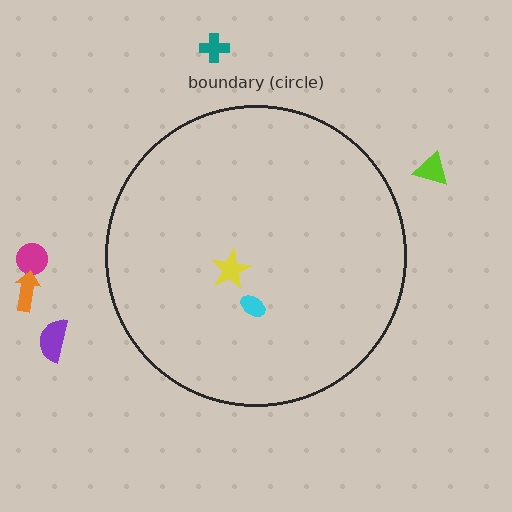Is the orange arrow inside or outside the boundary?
Outside.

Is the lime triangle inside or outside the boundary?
Outside.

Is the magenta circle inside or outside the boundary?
Outside.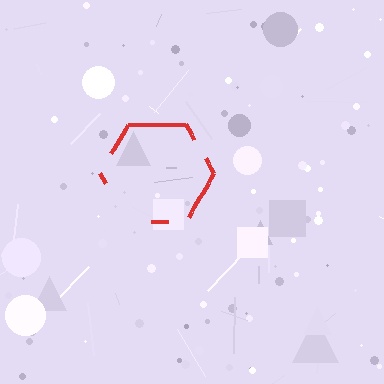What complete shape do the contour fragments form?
The contour fragments form a hexagon.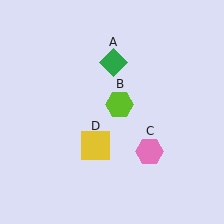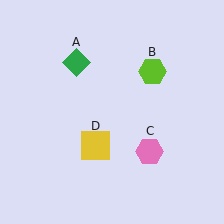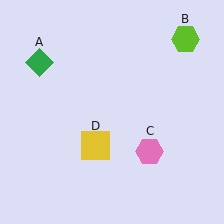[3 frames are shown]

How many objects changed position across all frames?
2 objects changed position: green diamond (object A), lime hexagon (object B).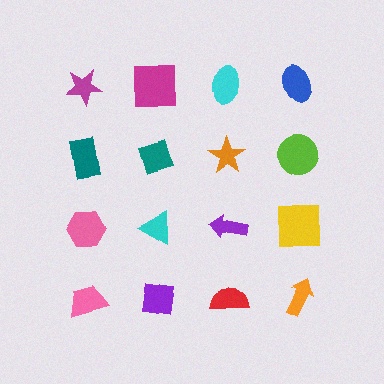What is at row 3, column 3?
A purple arrow.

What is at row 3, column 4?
A yellow square.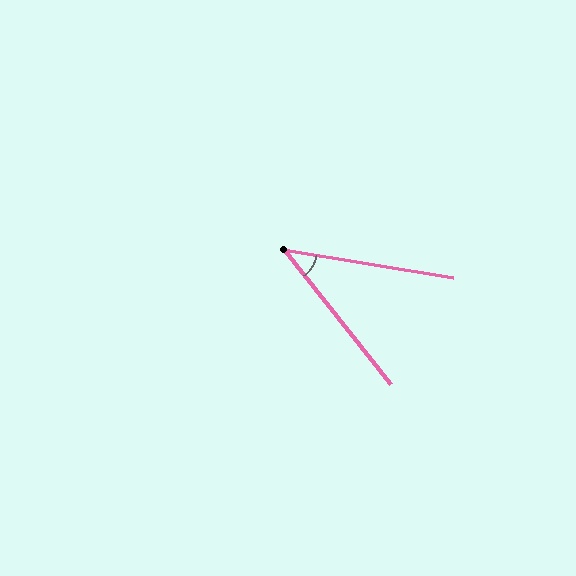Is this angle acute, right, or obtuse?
It is acute.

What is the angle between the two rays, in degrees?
Approximately 42 degrees.